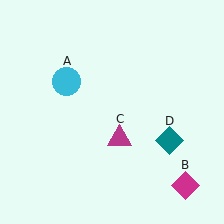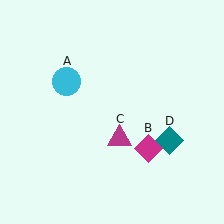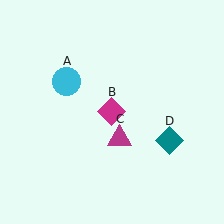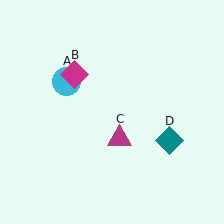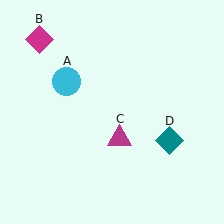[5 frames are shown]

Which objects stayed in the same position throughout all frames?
Cyan circle (object A) and magenta triangle (object C) and teal diamond (object D) remained stationary.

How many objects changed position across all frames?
1 object changed position: magenta diamond (object B).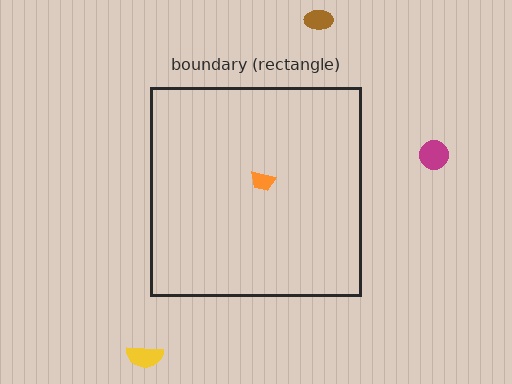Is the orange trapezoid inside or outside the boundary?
Inside.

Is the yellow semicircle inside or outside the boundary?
Outside.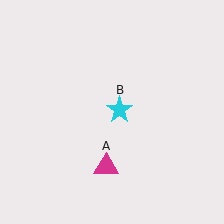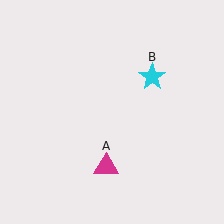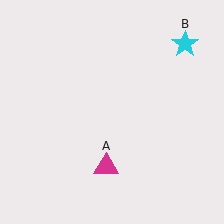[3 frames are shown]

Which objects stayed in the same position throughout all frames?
Magenta triangle (object A) remained stationary.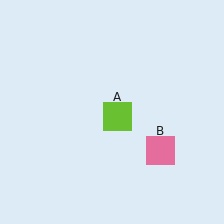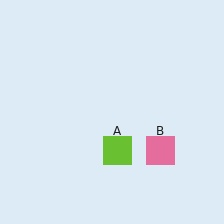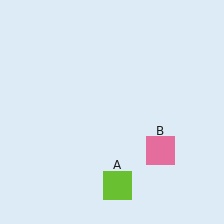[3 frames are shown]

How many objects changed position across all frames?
1 object changed position: lime square (object A).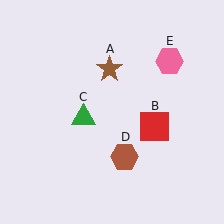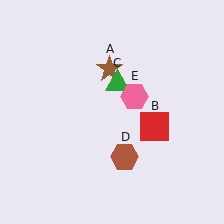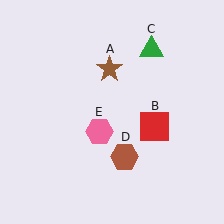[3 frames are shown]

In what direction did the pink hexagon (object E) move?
The pink hexagon (object E) moved down and to the left.